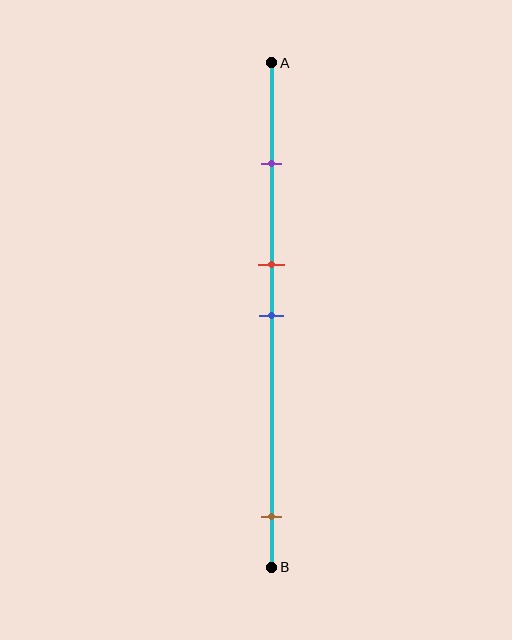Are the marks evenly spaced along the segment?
No, the marks are not evenly spaced.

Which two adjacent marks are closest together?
The red and blue marks are the closest adjacent pair.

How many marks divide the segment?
There are 4 marks dividing the segment.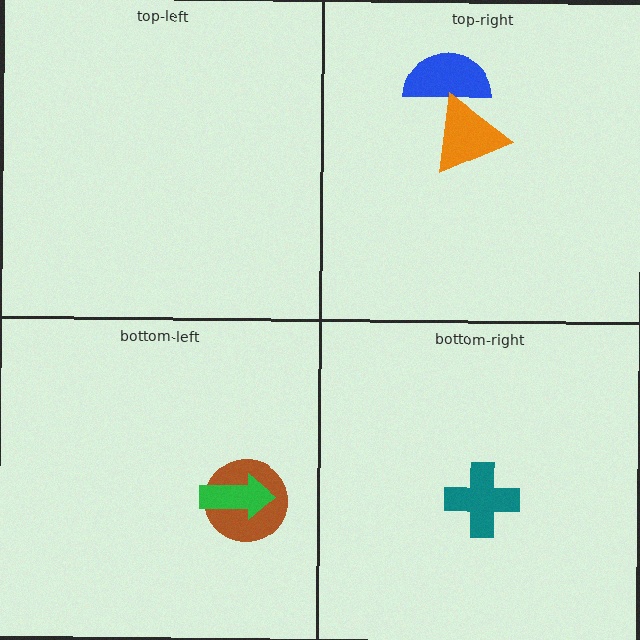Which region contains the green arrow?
The bottom-left region.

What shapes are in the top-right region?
The blue semicircle, the orange triangle.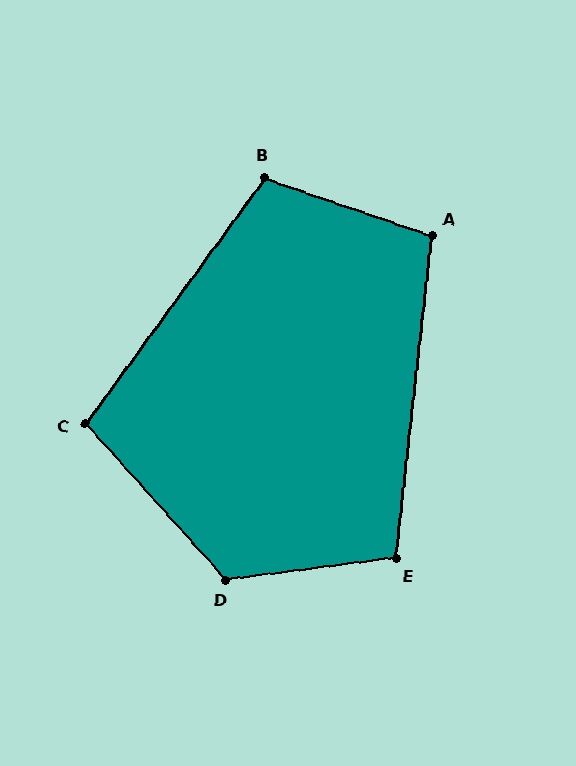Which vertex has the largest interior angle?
D, at approximately 125 degrees.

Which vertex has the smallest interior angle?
C, at approximately 102 degrees.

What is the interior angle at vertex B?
Approximately 107 degrees (obtuse).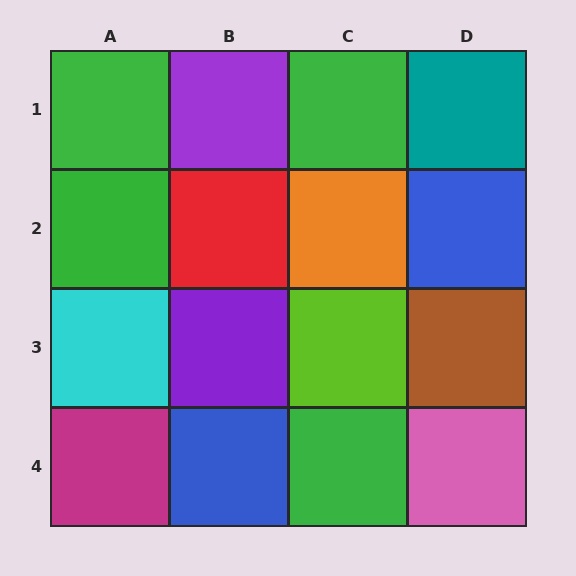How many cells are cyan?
1 cell is cyan.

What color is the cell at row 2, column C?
Orange.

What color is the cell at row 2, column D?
Blue.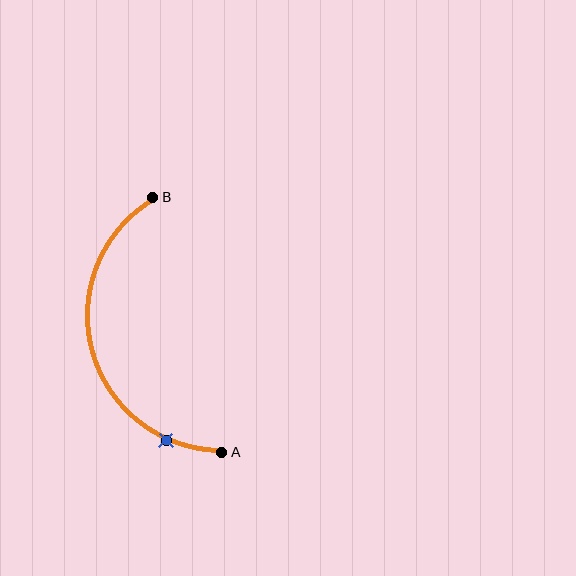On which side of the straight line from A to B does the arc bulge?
The arc bulges to the left of the straight line connecting A and B.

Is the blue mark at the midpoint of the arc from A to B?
No. The blue mark lies on the arc but is closer to endpoint A. The arc midpoint would be at the point on the curve equidistant along the arc from both A and B.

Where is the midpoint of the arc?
The arc midpoint is the point on the curve farthest from the straight line joining A and B. It sits to the left of that line.